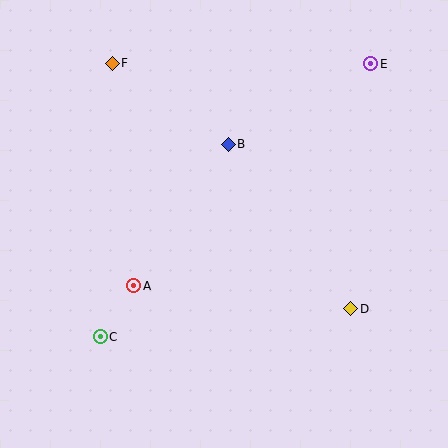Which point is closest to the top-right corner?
Point E is closest to the top-right corner.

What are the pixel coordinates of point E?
Point E is at (371, 64).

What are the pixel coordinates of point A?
Point A is at (134, 286).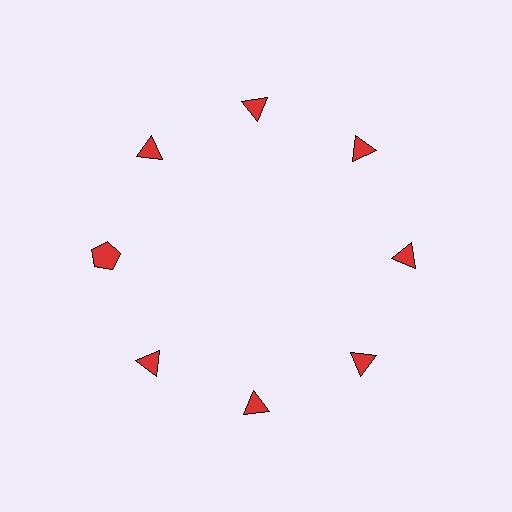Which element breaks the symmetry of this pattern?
The red pentagon at roughly the 9 o'clock position breaks the symmetry. All other shapes are red triangles.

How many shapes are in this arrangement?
There are 8 shapes arranged in a ring pattern.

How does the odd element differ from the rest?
It has a different shape: pentagon instead of triangle.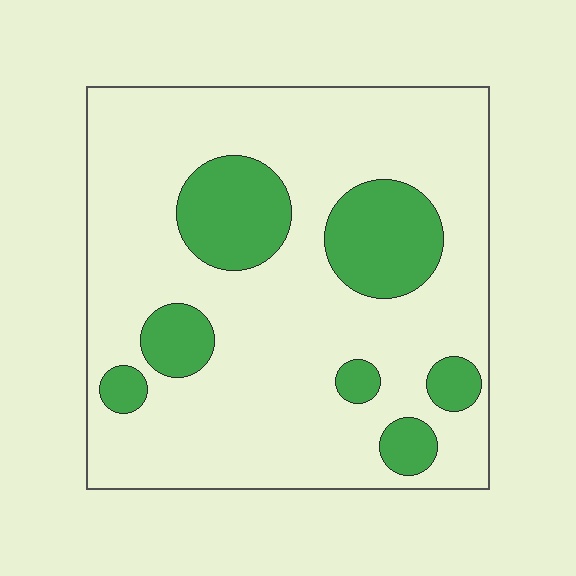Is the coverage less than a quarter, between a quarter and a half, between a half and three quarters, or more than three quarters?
Less than a quarter.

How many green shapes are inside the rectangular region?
7.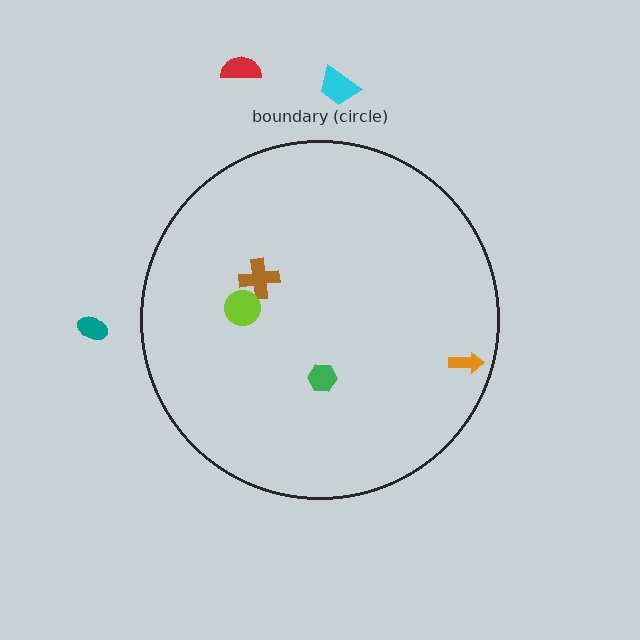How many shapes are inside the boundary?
4 inside, 3 outside.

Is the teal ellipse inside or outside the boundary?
Outside.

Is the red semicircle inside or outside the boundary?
Outside.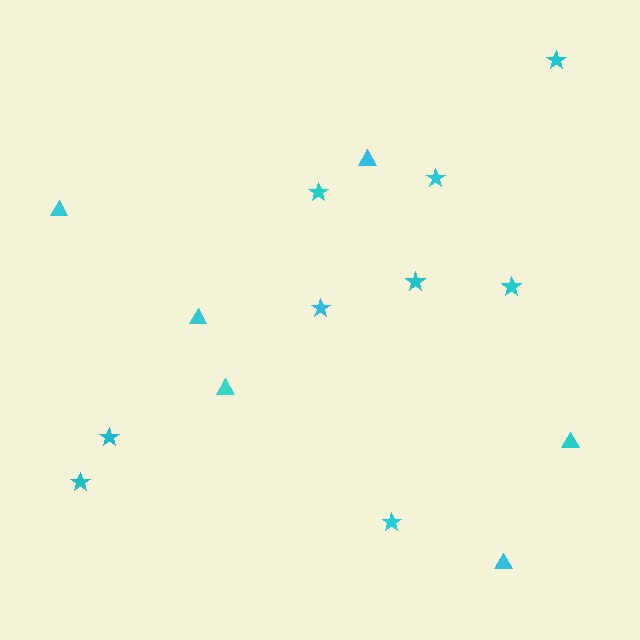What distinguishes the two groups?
There are 2 groups: one group of stars (9) and one group of triangles (6).